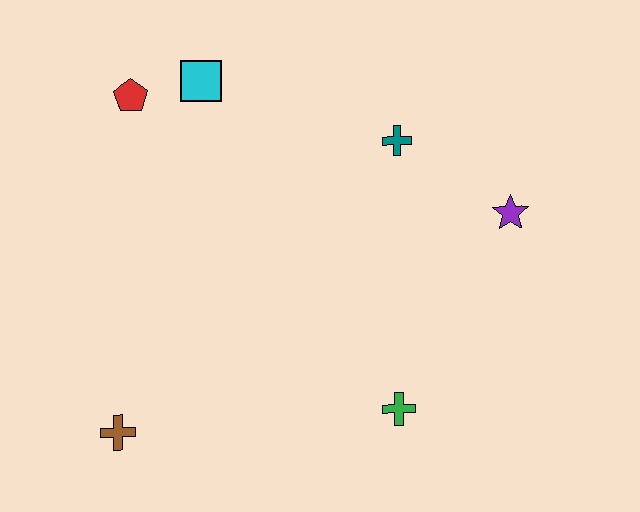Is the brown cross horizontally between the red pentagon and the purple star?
No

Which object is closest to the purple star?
The teal cross is closest to the purple star.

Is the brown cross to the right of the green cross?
No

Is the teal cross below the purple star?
No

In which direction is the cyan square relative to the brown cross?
The cyan square is above the brown cross.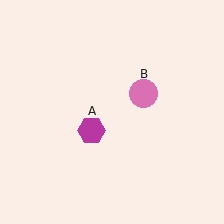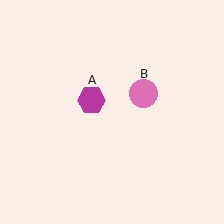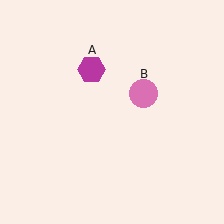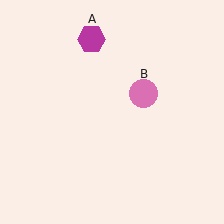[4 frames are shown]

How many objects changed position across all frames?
1 object changed position: magenta hexagon (object A).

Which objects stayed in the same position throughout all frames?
Pink circle (object B) remained stationary.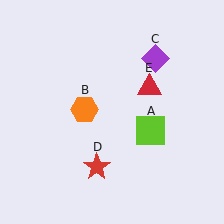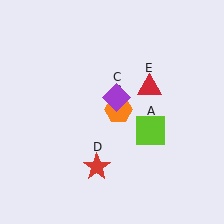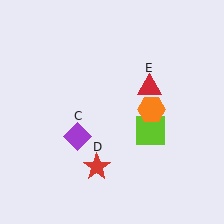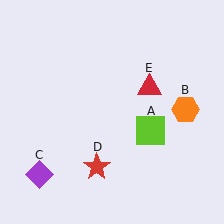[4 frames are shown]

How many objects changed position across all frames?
2 objects changed position: orange hexagon (object B), purple diamond (object C).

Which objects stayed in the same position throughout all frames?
Lime square (object A) and red star (object D) and red triangle (object E) remained stationary.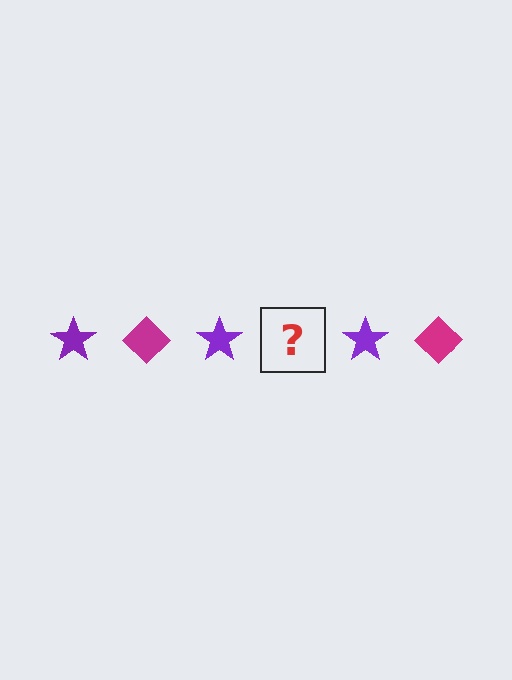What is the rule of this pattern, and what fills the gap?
The rule is that the pattern alternates between purple star and magenta diamond. The gap should be filled with a magenta diamond.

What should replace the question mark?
The question mark should be replaced with a magenta diamond.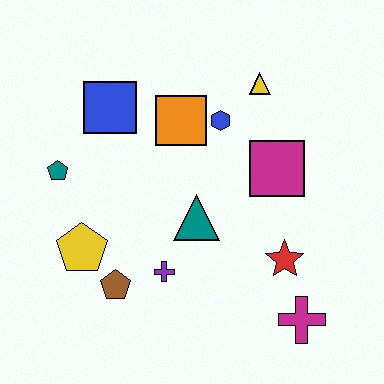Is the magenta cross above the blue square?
No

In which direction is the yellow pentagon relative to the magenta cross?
The yellow pentagon is to the left of the magenta cross.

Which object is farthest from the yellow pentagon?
The yellow triangle is farthest from the yellow pentagon.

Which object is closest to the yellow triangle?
The blue hexagon is closest to the yellow triangle.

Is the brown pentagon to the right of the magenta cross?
No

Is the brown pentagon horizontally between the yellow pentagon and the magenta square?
Yes